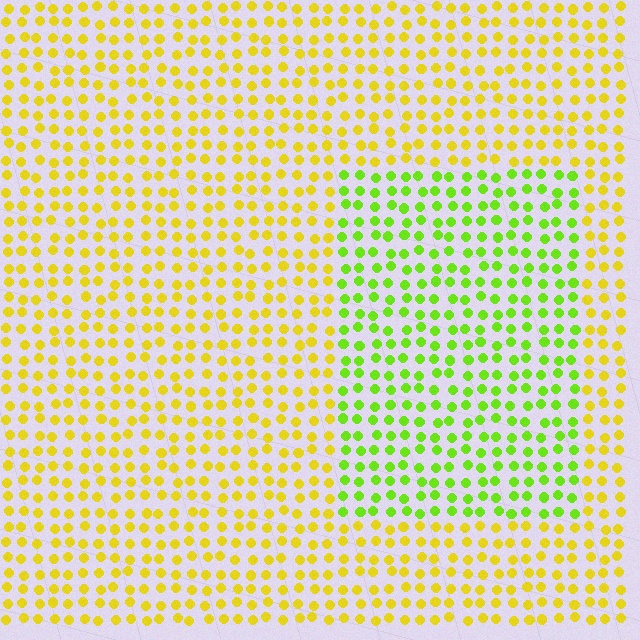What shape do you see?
I see a rectangle.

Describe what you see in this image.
The image is filled with small yellow elements in a uniform arrangement. A rectangle-shaped region is visible where the elements are tinted to a slightly different hue, forming a subtle color boundary.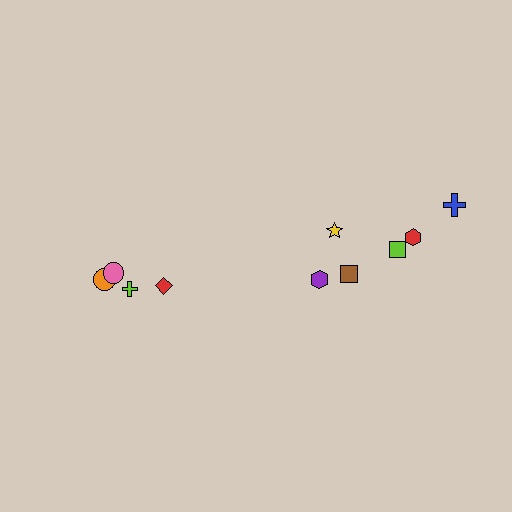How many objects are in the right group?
There are 6 objects.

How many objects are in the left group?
There are 4 objects.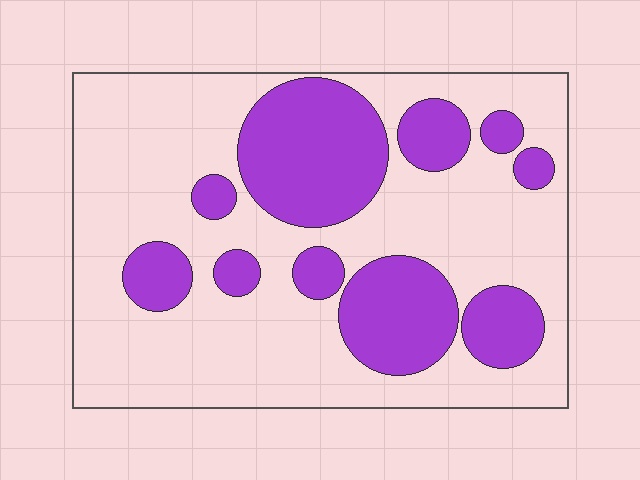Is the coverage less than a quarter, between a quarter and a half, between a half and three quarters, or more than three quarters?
Between a quarter and a half.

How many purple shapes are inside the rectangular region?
10.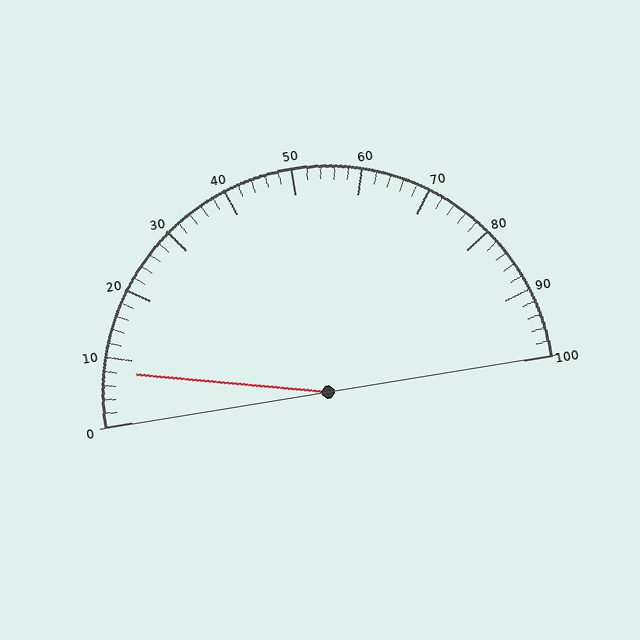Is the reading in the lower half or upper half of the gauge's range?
The reading is in the lower half of the range (0 to 100).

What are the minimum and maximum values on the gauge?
The gauge ranges from 0 to 100.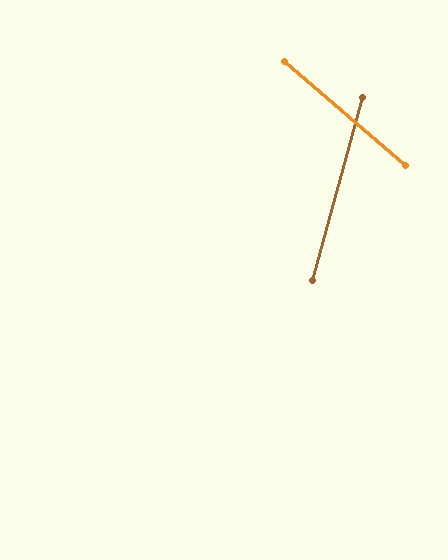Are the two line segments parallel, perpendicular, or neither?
Neither parallel nor perpendicular — they differ by about 65°.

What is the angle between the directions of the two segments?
Approximately 65 degrees.